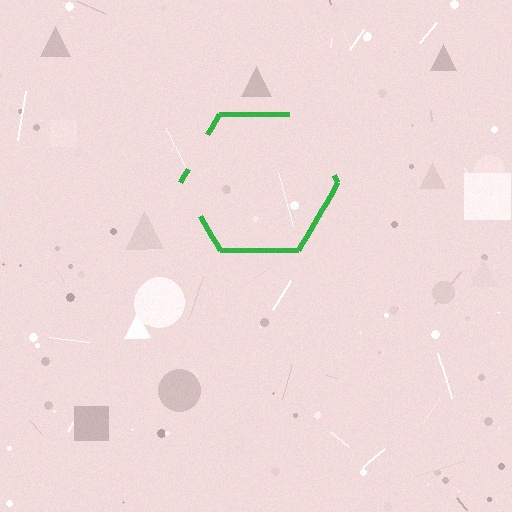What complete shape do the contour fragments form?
The contour fragments form a hexagon.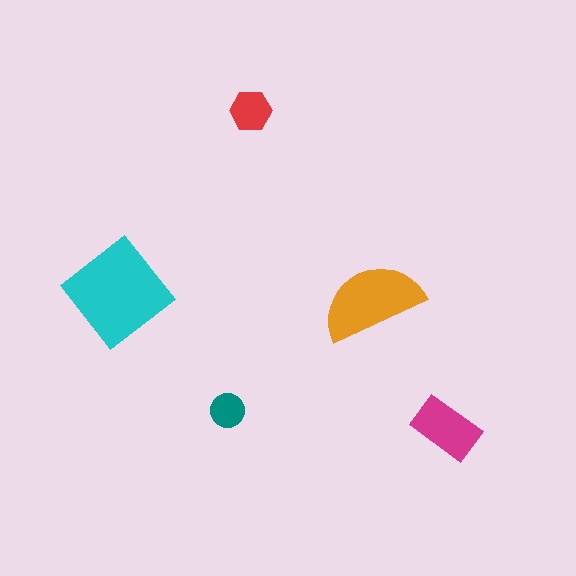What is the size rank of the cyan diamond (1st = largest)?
1st.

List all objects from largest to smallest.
The cyan diamond, the orange semicircle, the magenta rectangle, the red hexagon, the teal circle.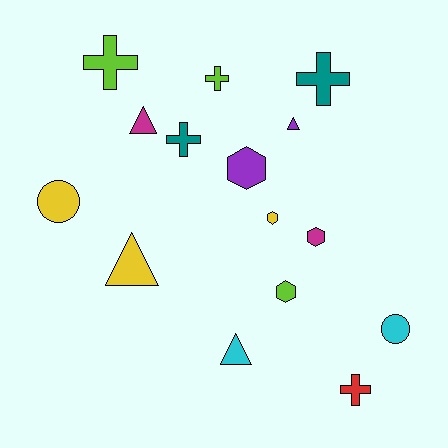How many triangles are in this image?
There are 4 triangles.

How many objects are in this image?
There are 15 objects.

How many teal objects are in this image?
There are 2 teal objects.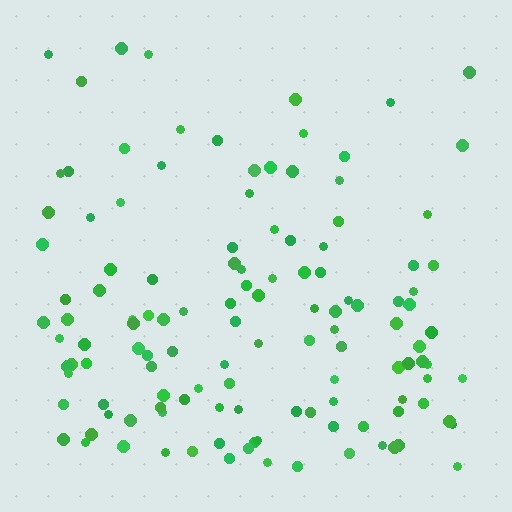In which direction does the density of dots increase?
From top to bottom, with the bottom side densest.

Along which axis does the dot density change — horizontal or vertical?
Vertical.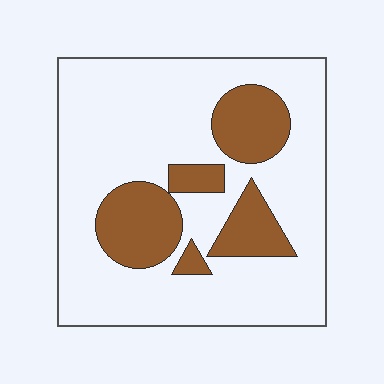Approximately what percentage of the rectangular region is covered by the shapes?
Approximately 25%.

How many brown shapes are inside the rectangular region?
5.